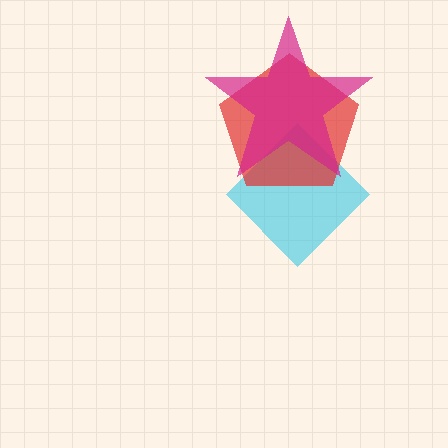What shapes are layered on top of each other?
The layered shapes are: a cyan diamond, a red pentagon, a magenta star.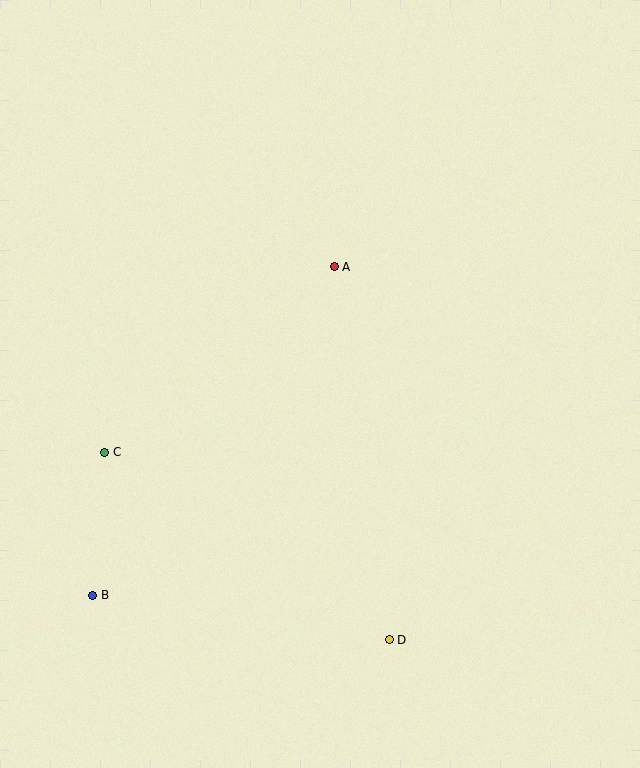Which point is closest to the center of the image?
Point A at (334, 267) is closest to the center.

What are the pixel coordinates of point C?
Point C is at (105, 452).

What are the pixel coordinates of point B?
Point B is at (93, 596).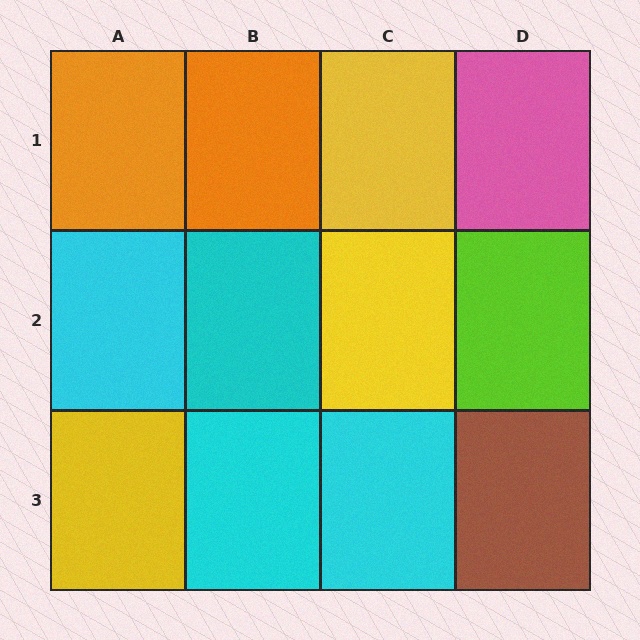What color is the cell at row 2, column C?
Yellow.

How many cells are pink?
1 cell is pink.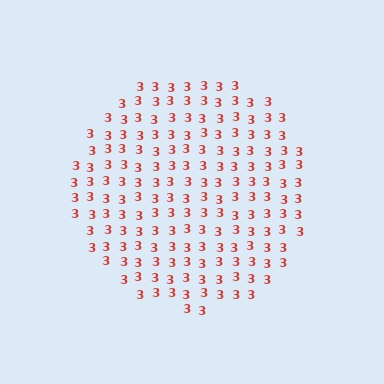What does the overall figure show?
The overall figure shows a circle.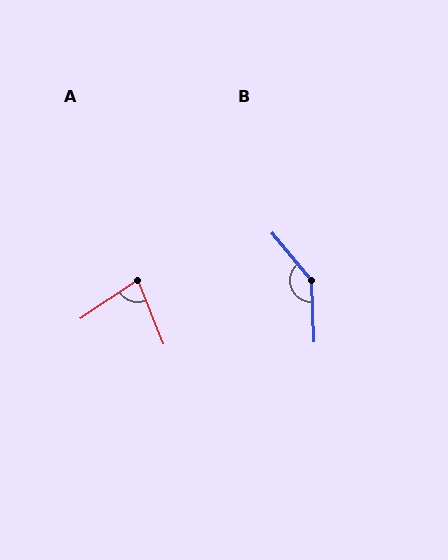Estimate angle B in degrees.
Approximately 143 degrees.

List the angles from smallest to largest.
A (78°), B (143°).